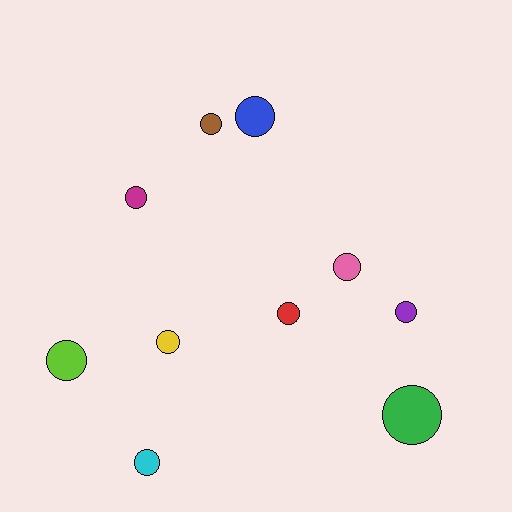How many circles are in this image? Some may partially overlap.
There are 10 circles.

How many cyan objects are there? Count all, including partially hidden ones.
There is 1 cyan object.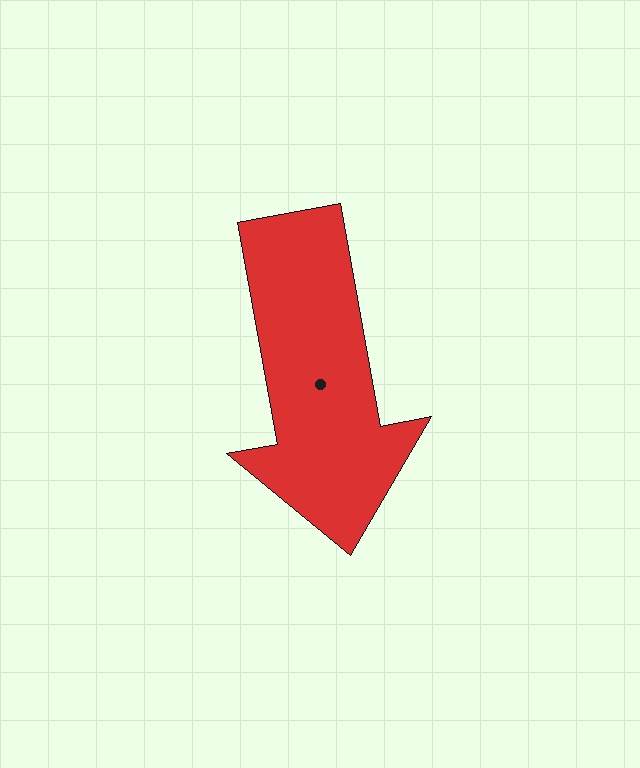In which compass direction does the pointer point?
South.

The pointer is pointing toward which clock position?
Roughly 6 o'clock.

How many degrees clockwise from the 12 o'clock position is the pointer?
Approximately 170 degrees.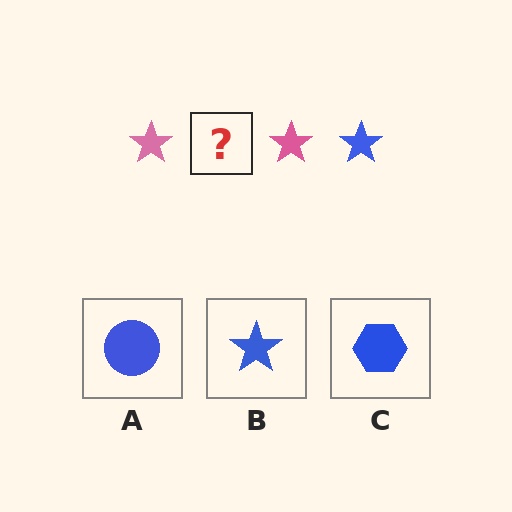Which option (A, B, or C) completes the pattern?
B.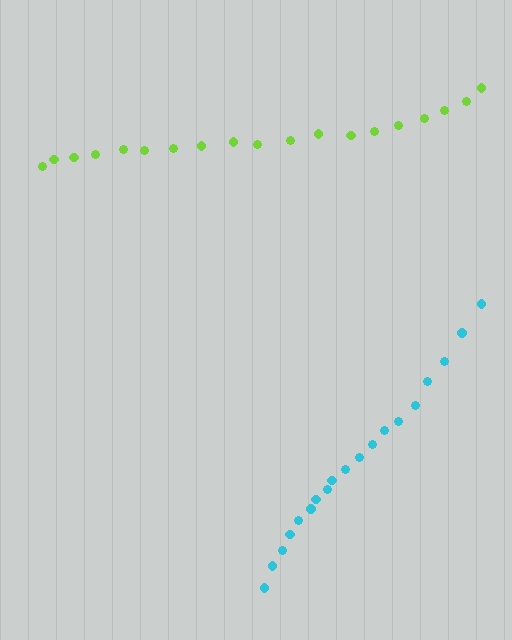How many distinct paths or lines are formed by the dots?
There are 2 distinct paths.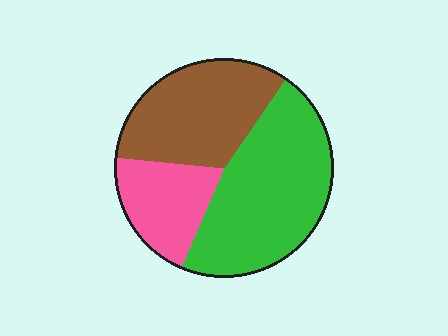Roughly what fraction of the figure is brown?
Brown takes up between a quarter and a half of the figure.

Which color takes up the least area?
Pink, at roughly 20%.